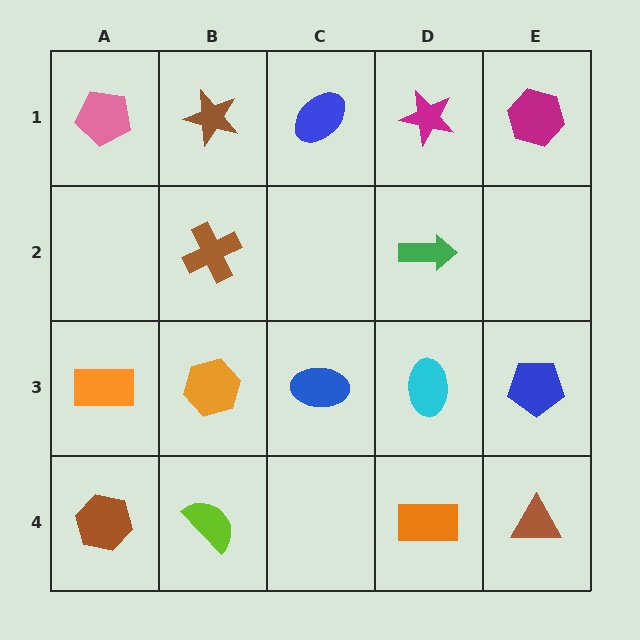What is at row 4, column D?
An orange rectangle.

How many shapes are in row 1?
5 shapes.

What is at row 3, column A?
An orange rectangle.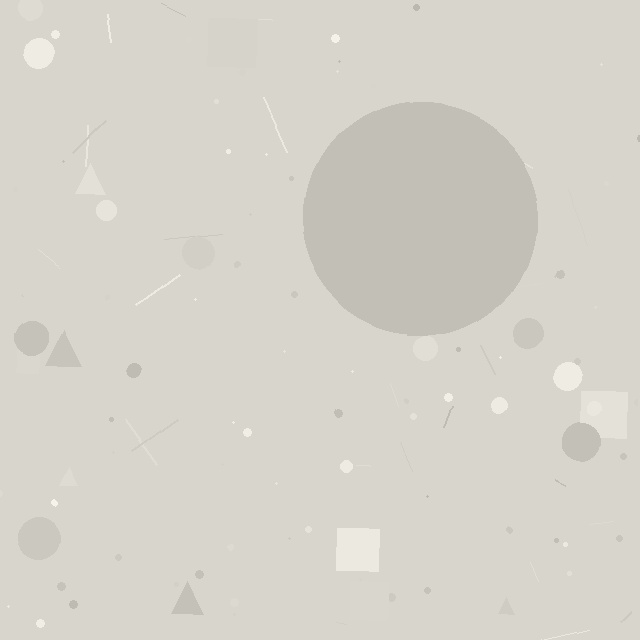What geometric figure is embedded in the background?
A circle is embedded in the background.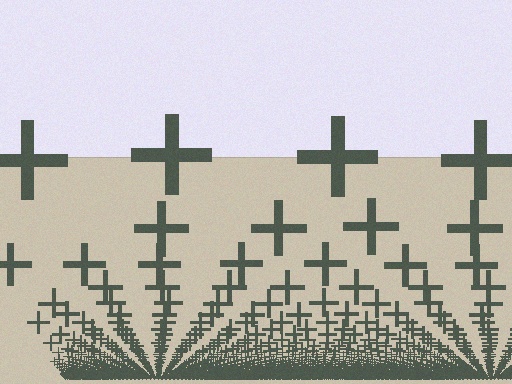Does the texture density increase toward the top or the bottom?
Density increases toward the bottom.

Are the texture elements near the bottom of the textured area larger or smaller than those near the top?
Smaller. The gradient is inverted — elements near the bottom are smaller and denser.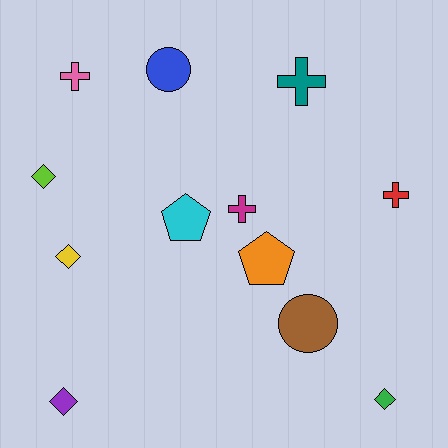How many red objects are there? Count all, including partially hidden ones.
There is 1 red object.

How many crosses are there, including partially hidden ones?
There are 4 crosses.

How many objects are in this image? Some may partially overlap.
There are 12 objects.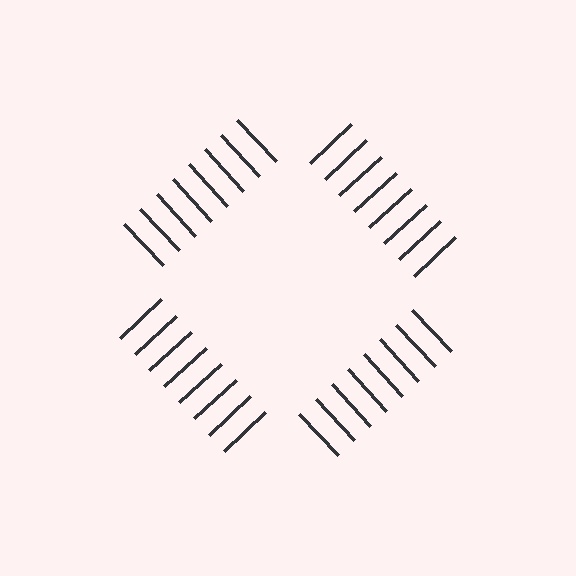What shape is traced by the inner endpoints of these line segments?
An illusory square — the line segments terminate on its edges but no continuous stroke is drawn.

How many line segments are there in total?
32 — 8 along each of the 4 edges.